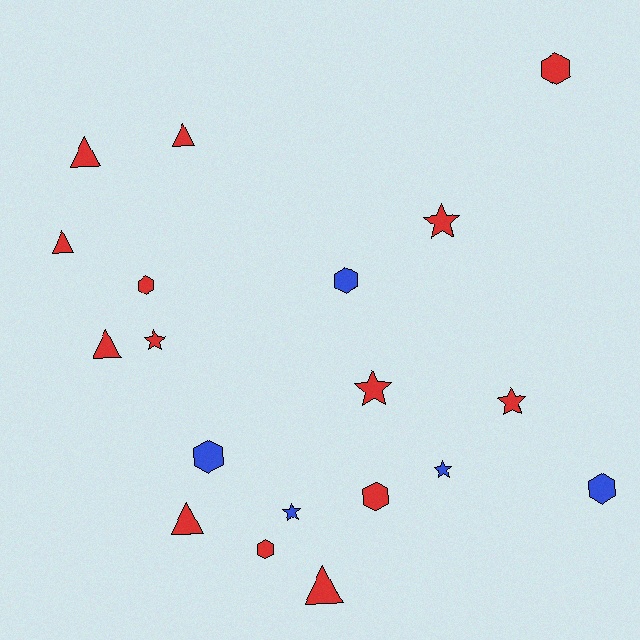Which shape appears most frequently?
Hexagon, with 7 objects.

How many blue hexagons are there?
There are 3 blue hexagons.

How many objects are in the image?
There are 19 objects.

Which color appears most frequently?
Red, with 14 objects.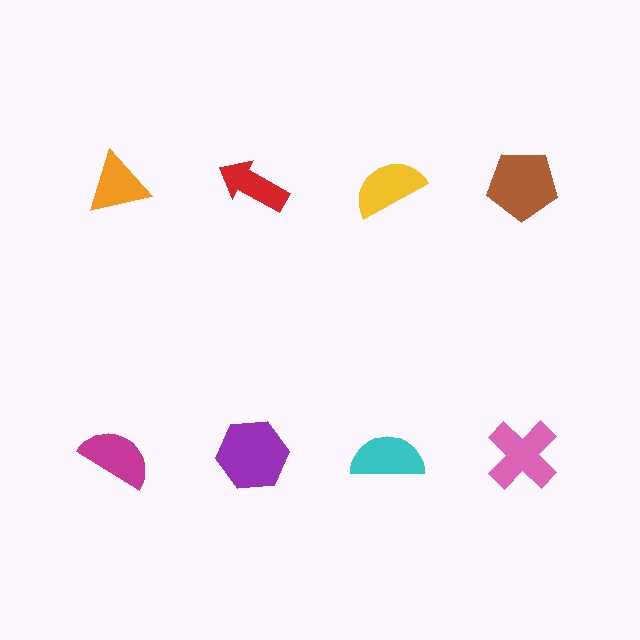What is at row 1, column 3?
A yellow semicircle.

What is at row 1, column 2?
A red arrow.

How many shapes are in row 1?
4 shapes.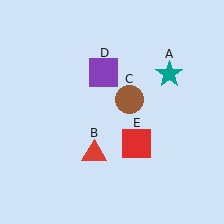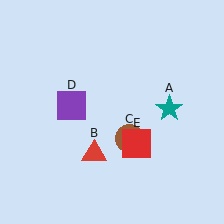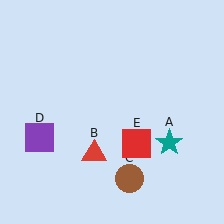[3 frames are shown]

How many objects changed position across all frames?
3 objects changed position: teal star (object A), brown circle (object C), purple square (object D).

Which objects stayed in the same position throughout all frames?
Red triangle (object B) and red square (object E) remained stationary.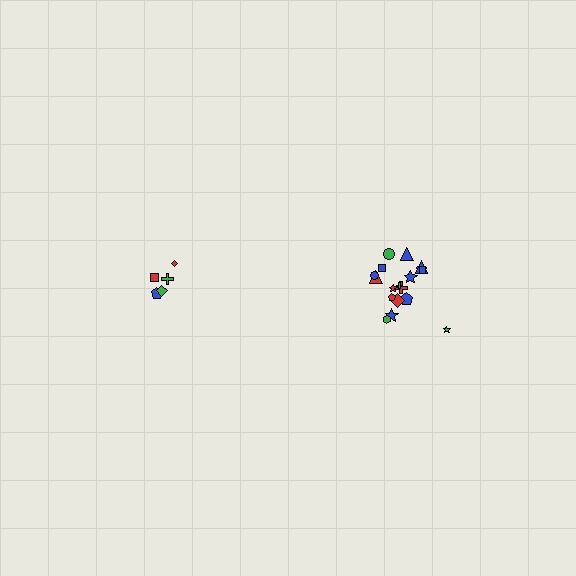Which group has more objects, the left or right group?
The right group.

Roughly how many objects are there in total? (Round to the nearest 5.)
Roughly 25 objects in total.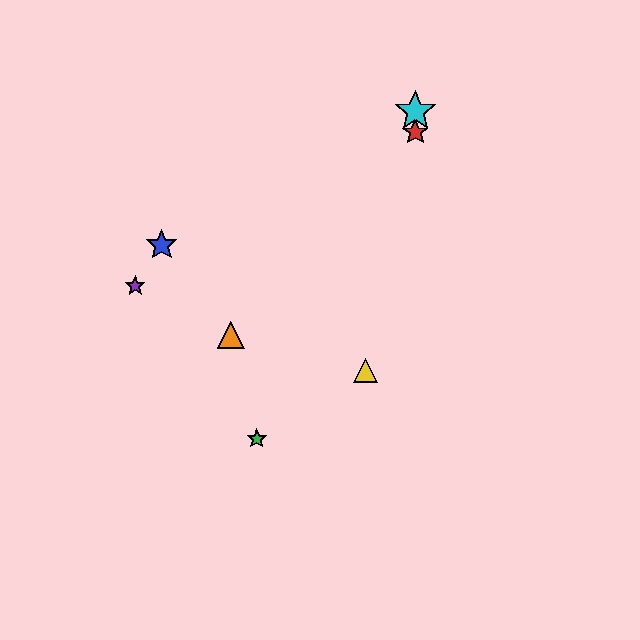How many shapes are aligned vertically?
2 shapes (the red star, the cyan star) are aligned vertically.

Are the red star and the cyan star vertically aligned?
Yes, both are at x≈415.